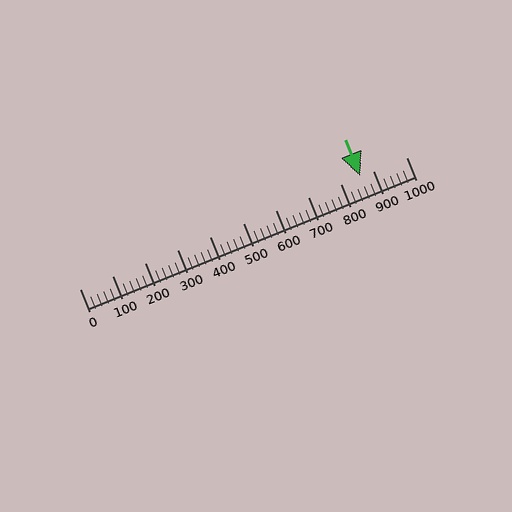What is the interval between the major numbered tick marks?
The major tick marks are spaced 100 units apart.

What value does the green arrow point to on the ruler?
The green arrow points to approximately 858.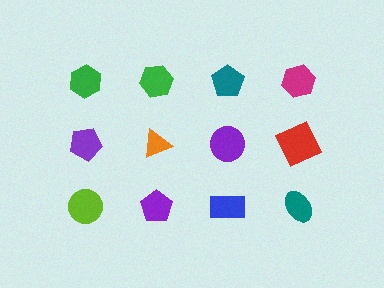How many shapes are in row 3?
4 shapes.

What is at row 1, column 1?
A green hexagon.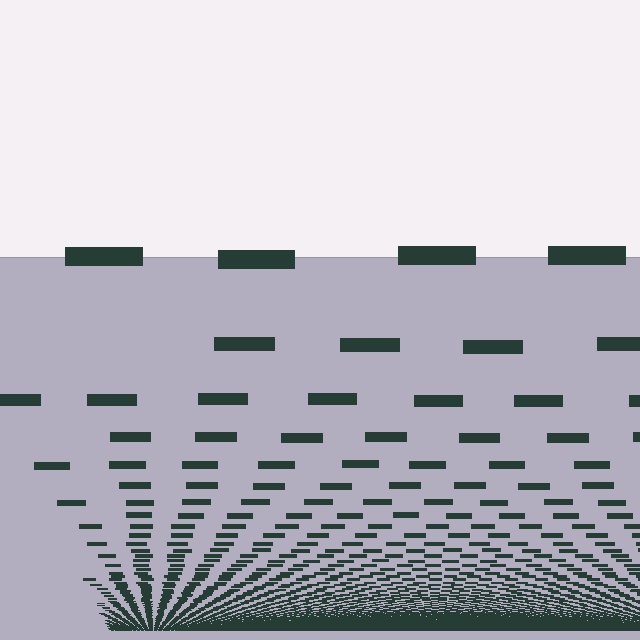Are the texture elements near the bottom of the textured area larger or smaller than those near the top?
Smaller. The gradient is inverted — elements near the bottom are smaller and denser.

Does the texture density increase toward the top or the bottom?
Density increases toward the bottom.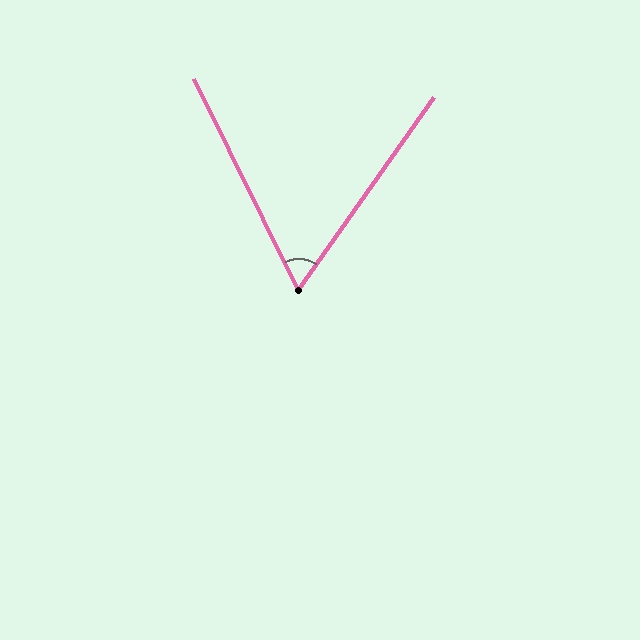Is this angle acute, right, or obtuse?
It is acute.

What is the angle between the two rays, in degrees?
Approximately 61 degrees.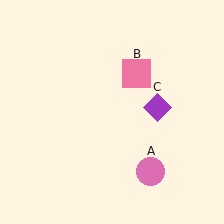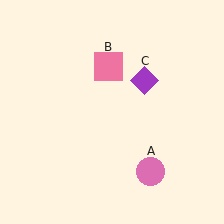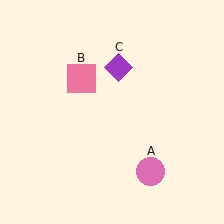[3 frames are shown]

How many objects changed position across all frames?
2 objects changed position: pink square (object B), purple diamond (object C).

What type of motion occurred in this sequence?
The pink square (object B), purple diamond (object C) rotated counterclockwise around the center of the scene.